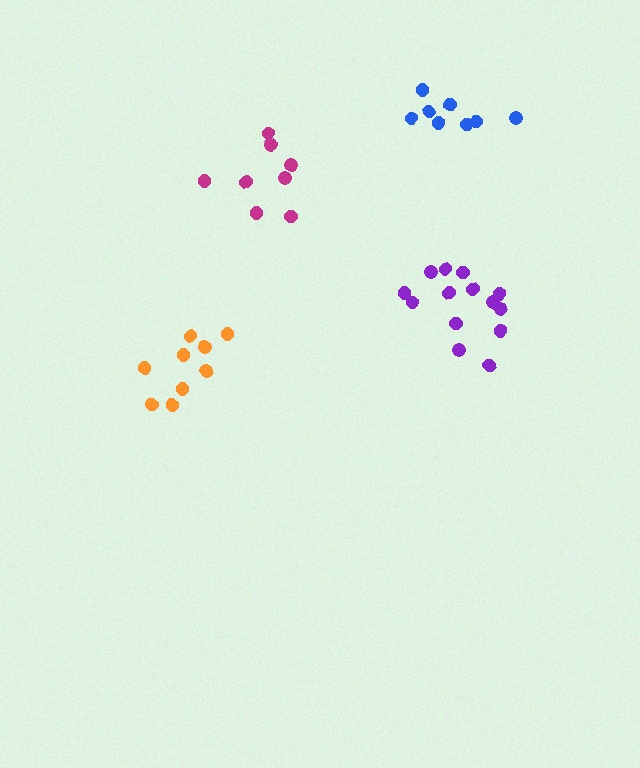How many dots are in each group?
Group 1: 8 dots, Group 2: 8 dots, Group 3: 14 dots, Group 4: 9 dots (39 total).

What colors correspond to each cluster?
The clusters are colored: blue, magenta, purple, orange.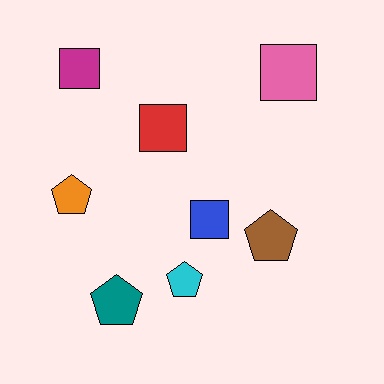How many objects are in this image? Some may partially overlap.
There are 8 objects.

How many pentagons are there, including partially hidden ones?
There are 4 pentagons.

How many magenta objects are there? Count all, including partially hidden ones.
There is 1 magenta object.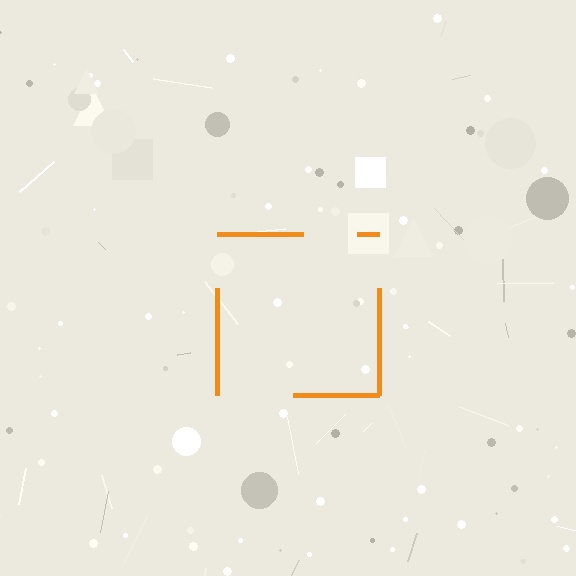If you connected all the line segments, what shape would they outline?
They would outline a square.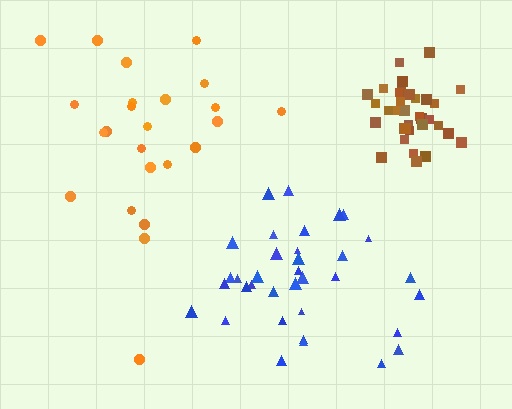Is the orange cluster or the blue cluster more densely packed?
Blue.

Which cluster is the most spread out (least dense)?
Orange.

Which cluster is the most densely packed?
Brown.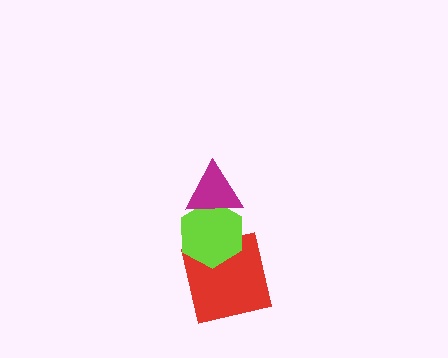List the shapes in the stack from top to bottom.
From top to bottom: the magenta triangle, the lime hexagon, the red square.